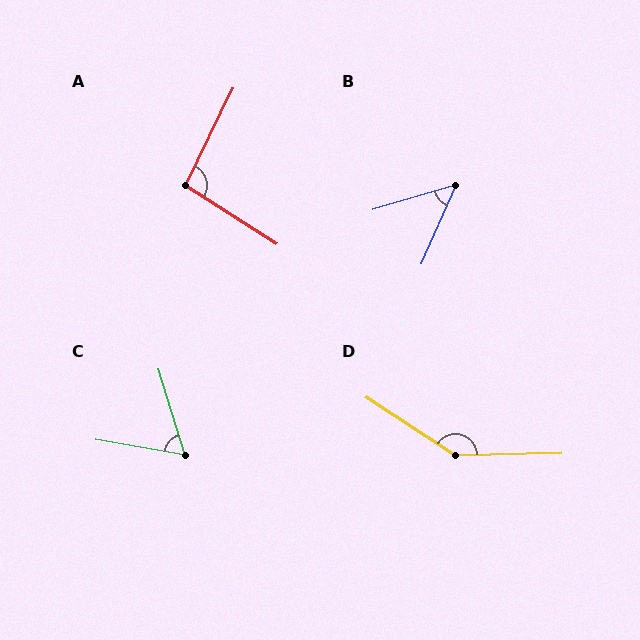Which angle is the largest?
D, at approximately 145 degrees.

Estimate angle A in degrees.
Approximately 97 degrees.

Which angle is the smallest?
B, at approximately 50 degrees.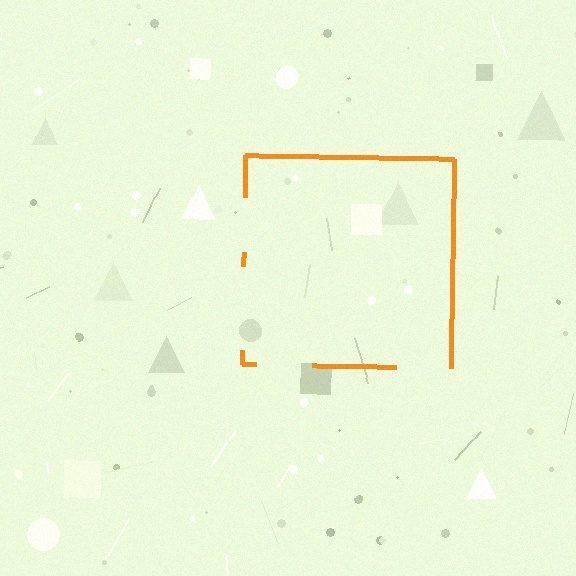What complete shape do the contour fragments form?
The contour fragments form a square.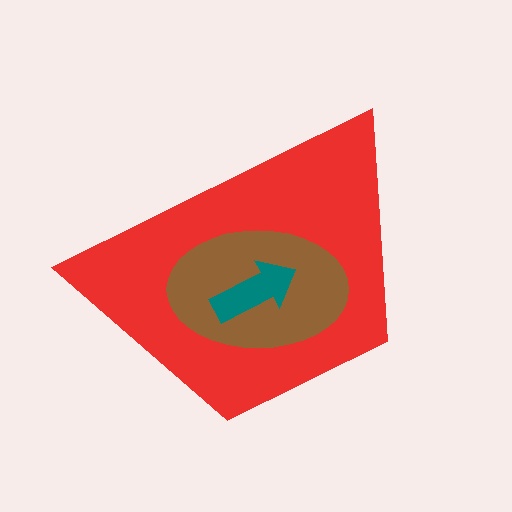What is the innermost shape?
The teal arrow.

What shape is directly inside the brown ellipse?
The teal arrow.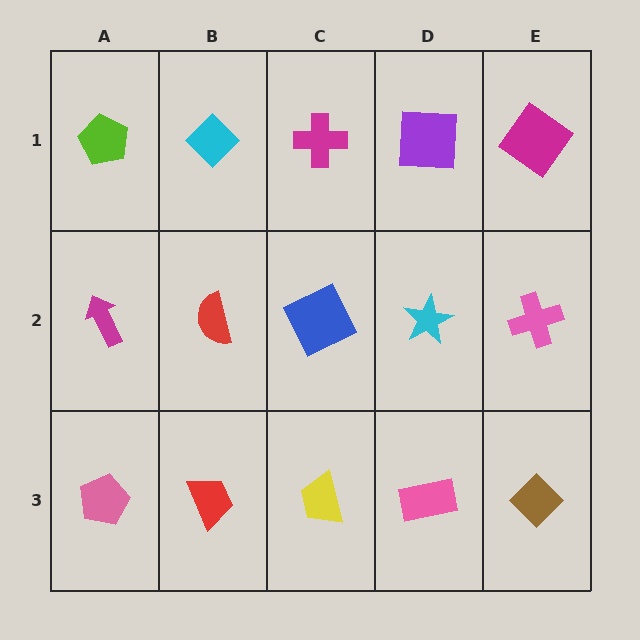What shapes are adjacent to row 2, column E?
A magenta diamond (row 1, column E), a brown diamond (row 3, column E), a cyan star (row 2, column D).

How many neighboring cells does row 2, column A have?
3.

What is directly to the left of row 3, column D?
A yellow trapezoid.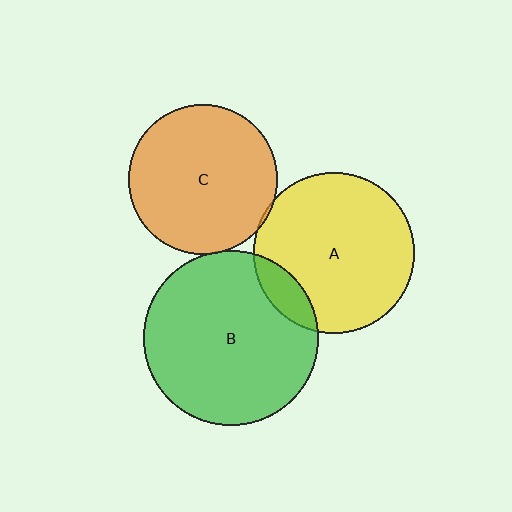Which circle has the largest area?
Circle B (green).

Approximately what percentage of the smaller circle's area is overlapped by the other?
Approximately 10%.